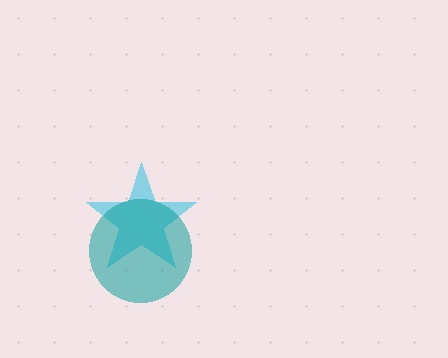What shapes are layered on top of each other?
The layered shapes are: a cyan star, a teal circle.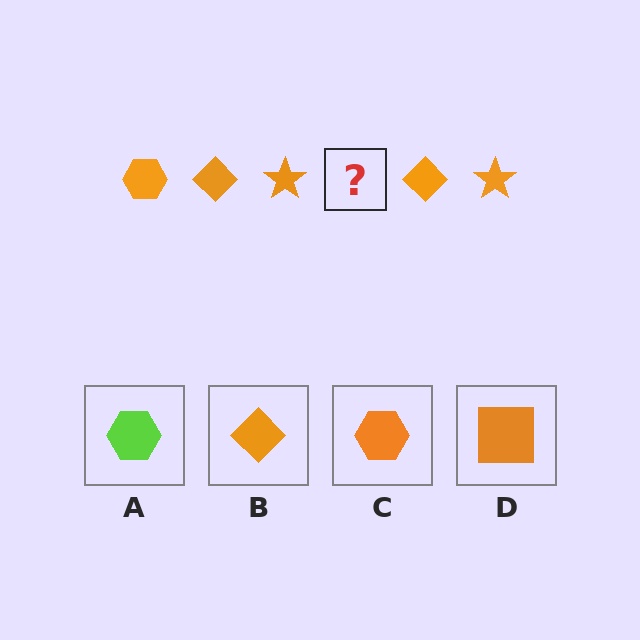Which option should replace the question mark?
Option C.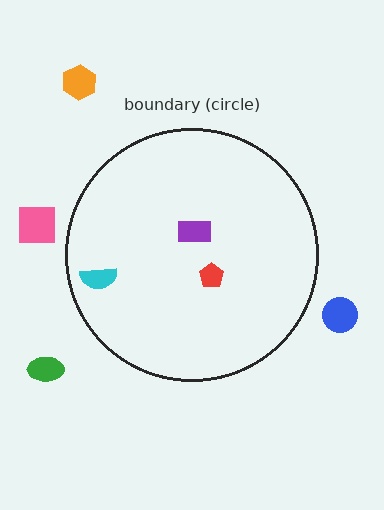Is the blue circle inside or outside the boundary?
Outside.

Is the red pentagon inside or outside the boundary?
Inside.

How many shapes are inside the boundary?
3 inside, 4 outside.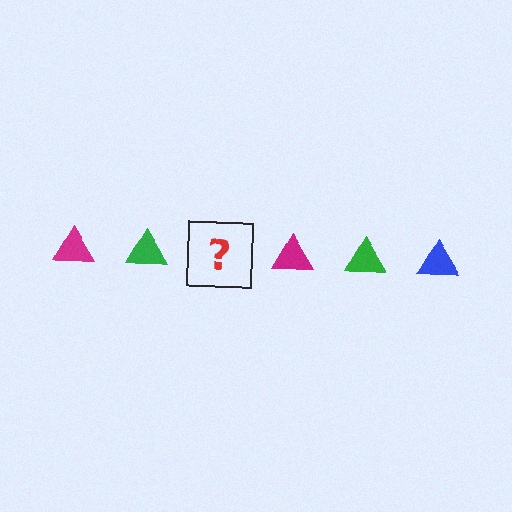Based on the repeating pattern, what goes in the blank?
The blank should be a blue triangle.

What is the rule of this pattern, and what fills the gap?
The rule is that the pattern cycles through magenta, green, blue triangles. The gap should be filled with a blue triangle.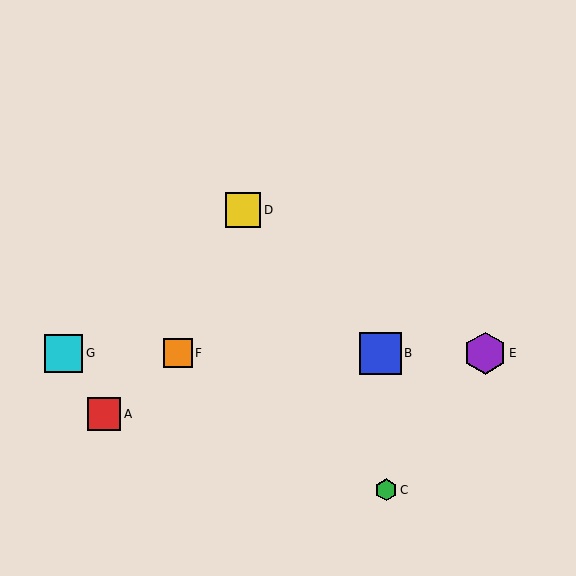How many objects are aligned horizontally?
4 objects (B, E, F, G) are aligned horizontally.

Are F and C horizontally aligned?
No, F is at y≈353 and C is at y≈490.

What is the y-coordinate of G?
Object G is at y≈353.